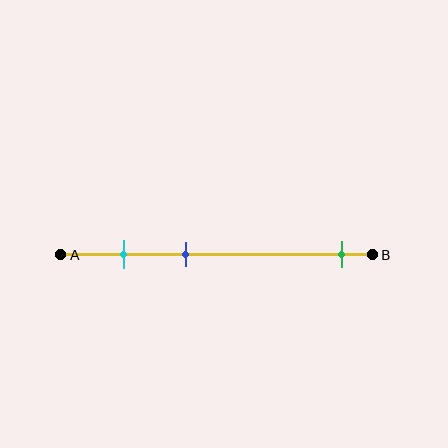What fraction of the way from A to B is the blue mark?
The blue mark is approximately 40% (0.4) of the way from A to B.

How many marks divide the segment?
There are 3 marks dividing the segment.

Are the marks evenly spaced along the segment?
No, the marks are not evenly spaced.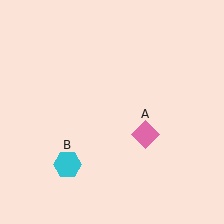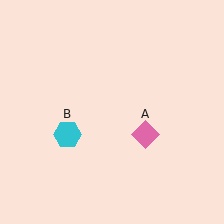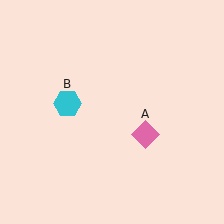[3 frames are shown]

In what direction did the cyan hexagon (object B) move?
The cyan hexagon (object B) moved up.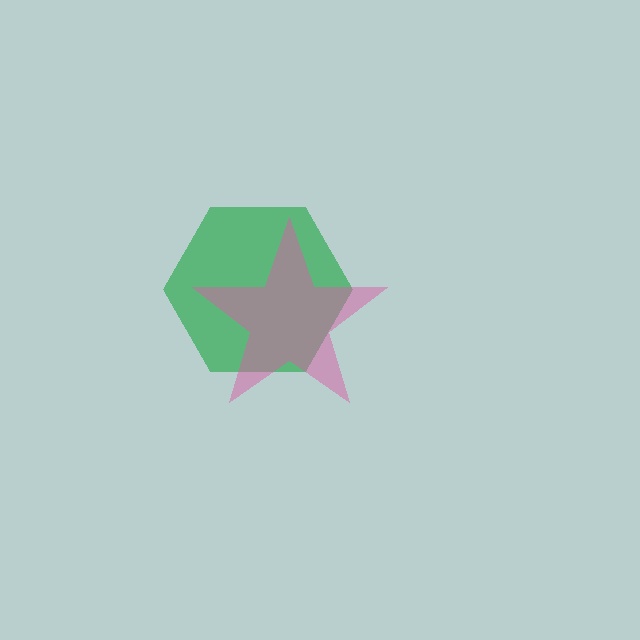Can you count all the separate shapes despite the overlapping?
Yes, there are 2 separate shapes.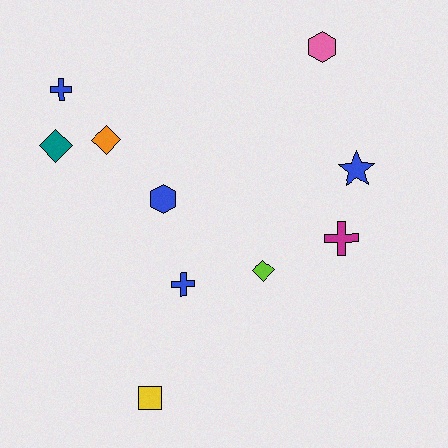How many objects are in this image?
There are 10 objects.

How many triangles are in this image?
There are no triangles.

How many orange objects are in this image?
There is 1 orange object.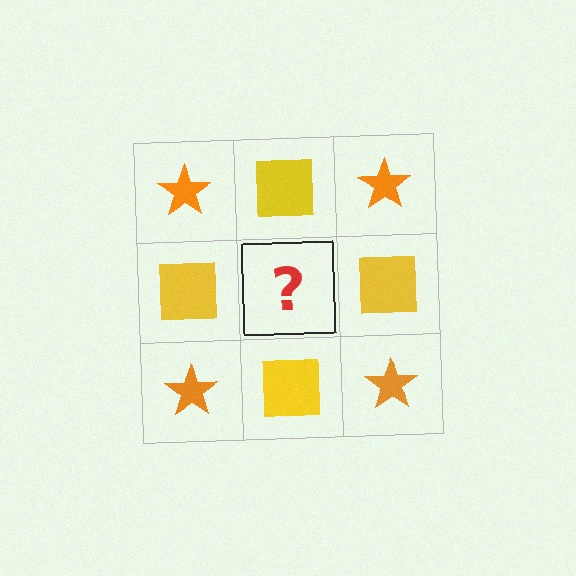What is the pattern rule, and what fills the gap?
The rule is that it alternates orange star and yellow square in a checkerboard pattern. The gap should be filled with an orange star.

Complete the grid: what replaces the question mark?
The question mark should be replaced with an orange star.